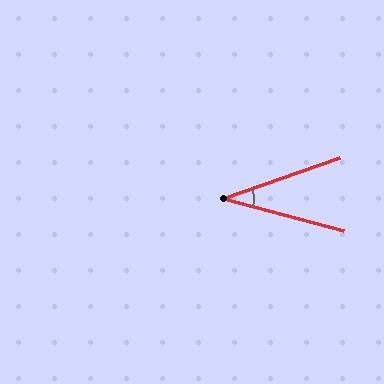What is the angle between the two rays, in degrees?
Approximately 34 degrees.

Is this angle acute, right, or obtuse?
It is acute.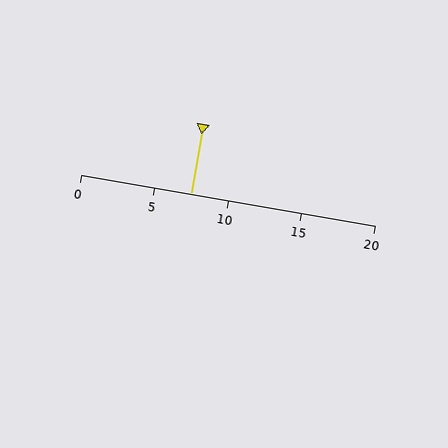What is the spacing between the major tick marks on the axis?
The major ticks are spaced 5 apart.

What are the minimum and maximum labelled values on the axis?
The axis runs from 0 to 20.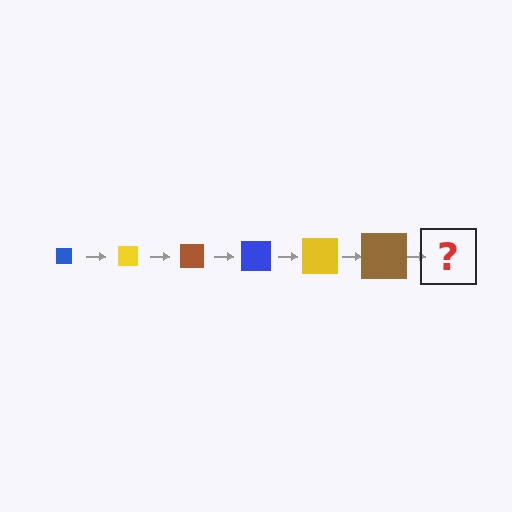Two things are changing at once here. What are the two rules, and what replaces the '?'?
The two rules are that the square grows larger each step and the color cycles through blue, yellow, and brown. The '?' should be a blue square, larger than the previous one.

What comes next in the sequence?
The next element should be a blue square, larger than the previous one.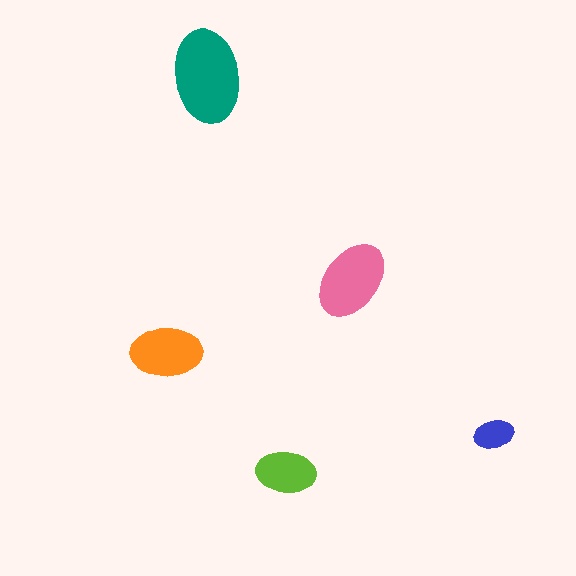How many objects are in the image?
There are 5 objects in the image.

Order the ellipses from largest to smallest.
the teal one, the pink one, the orange one, the lime one, the blue one.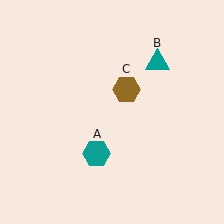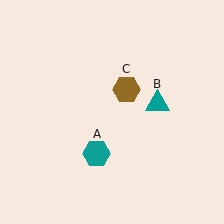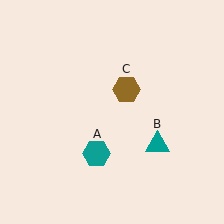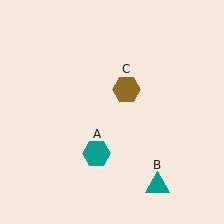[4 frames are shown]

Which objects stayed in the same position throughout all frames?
Teal hexagon (object A) and brown hexagon (object C) remained stationary.